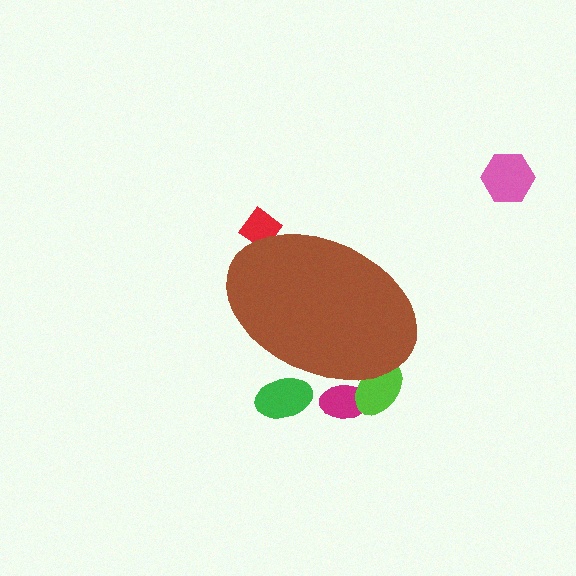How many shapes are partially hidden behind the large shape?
4 shapes are partially hidden.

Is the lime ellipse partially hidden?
Yes, the lime ellipse is partially hidden behind the brown ellipse.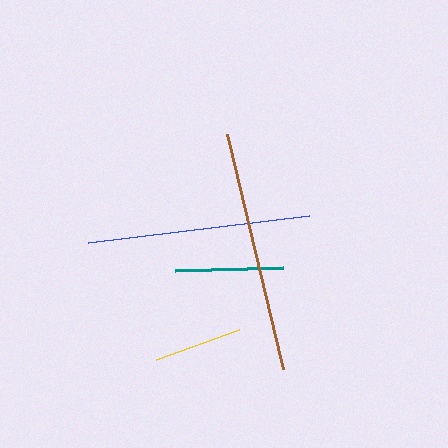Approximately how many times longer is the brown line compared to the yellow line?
The brown line is approximately 2.7 times the length of the yellow line.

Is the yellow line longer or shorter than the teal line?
The teal line is longer than the yellow line.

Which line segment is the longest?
The brown line is the longest at approximately 241 pixels.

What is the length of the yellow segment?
The yellow segment is approximately 88 pixels long.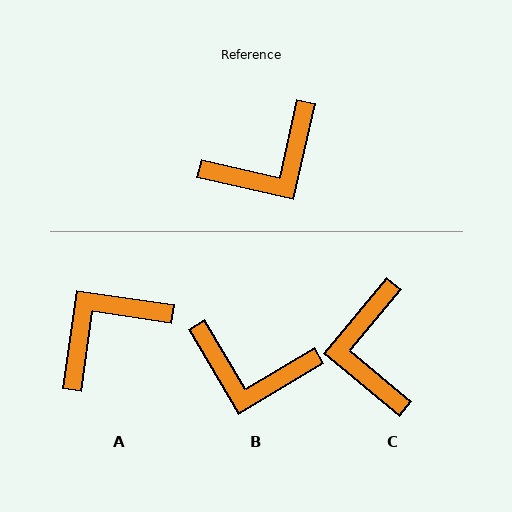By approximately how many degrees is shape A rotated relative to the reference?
Approximately 175 degrees clockwise.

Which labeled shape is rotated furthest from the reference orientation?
A, about 175 degrees away.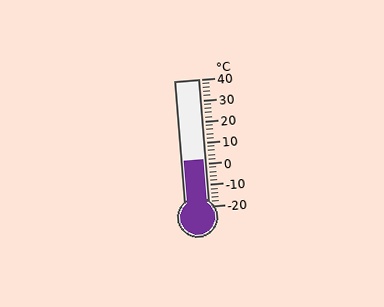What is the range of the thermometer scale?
The thermometer scale ranges from -20°C to 40°C.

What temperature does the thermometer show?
The thermometer shows approximately 2°C.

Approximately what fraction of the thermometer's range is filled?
The thermometer is filled to approximately 35% of its range.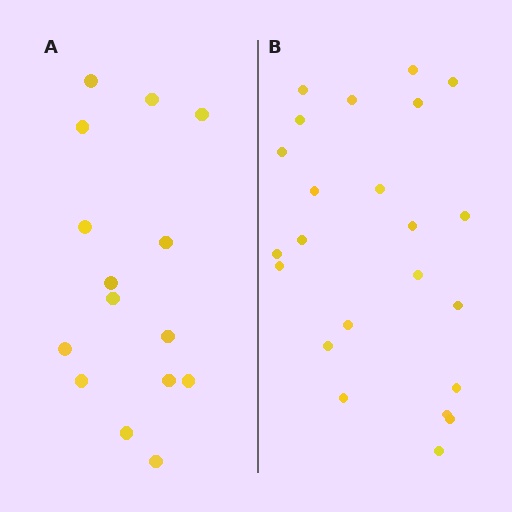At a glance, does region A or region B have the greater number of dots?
Region B (the right region) has more dots.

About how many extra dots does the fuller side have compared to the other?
Region B has roughly 8 or so more dots than region A.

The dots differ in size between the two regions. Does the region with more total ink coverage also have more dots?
No. Region A has more total ink coverage because its dots are larger, but region B actually contains more individual dots. Total area can be misleading — the number of items is what matters here.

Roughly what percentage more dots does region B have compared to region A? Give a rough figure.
About 55% more.